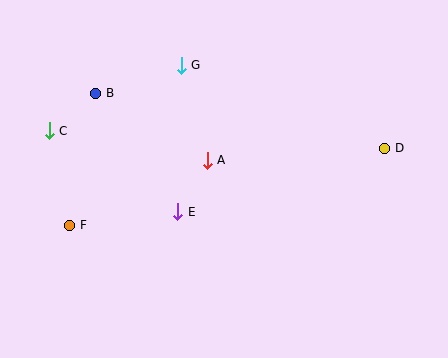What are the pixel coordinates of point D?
Point D is at (385, 148).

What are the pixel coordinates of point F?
Point F is at (70, 225).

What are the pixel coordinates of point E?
Point E is at (178, 212).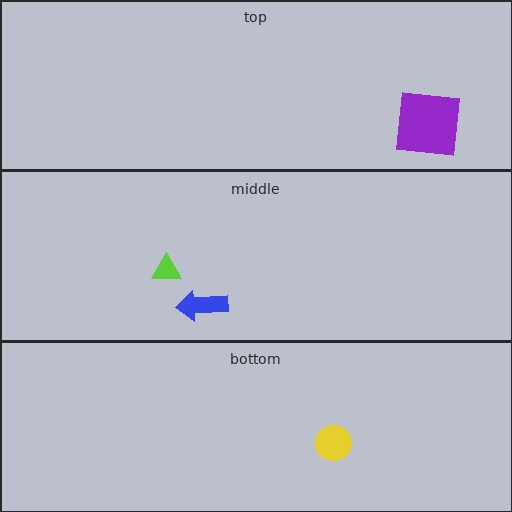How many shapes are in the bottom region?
1.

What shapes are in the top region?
The purple square.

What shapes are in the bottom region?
The yellow circle.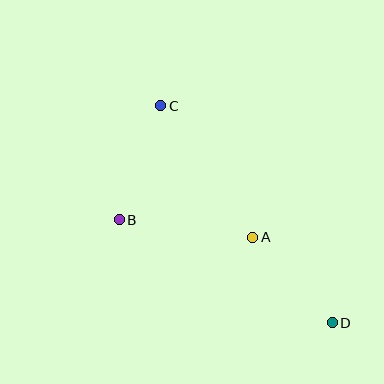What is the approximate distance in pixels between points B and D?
The distance between B and D is approximately 236 pixels.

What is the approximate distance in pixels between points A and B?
The distance between A and B is approximately 135 pixels.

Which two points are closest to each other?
Points A and D are closest to each other.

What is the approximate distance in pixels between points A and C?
The distance between A and C is approximately 160 pixels.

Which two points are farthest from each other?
Points C and D are farthest from each other.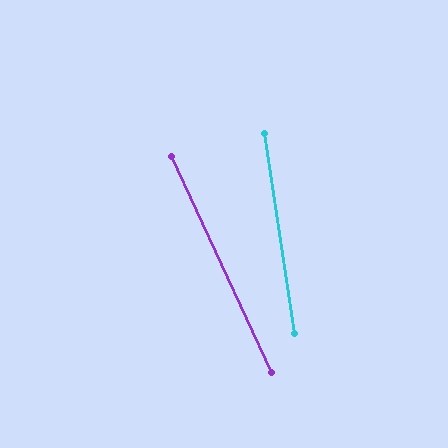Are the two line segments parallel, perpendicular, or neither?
Neither parallel nor perpendicular — they differ by about 16°.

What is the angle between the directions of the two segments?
Approximately 16 degrees.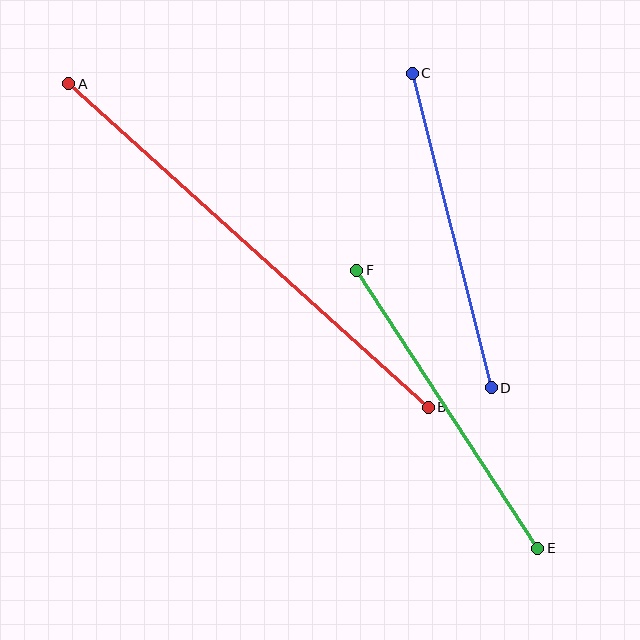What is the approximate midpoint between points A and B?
The midpoint is at approximately (249, 245) pixels.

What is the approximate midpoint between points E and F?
The midpoint is at approximately (447, 409) pixels.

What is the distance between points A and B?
The distance is approximately 483 pixels.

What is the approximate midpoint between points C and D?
The midpoint is at approximately (452, 231) pixels.